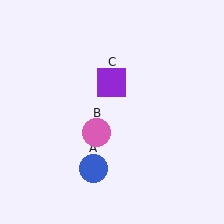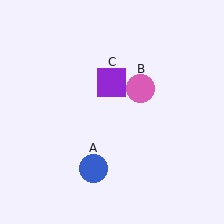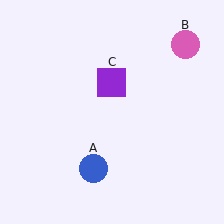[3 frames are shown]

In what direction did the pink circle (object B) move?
The pink circle (object B) moved up and to the right.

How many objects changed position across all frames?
1 object changed position: pink circle (object B).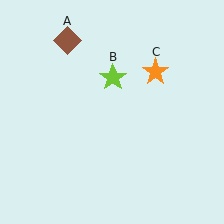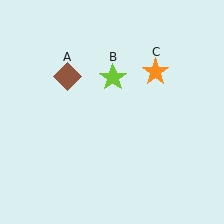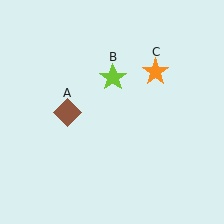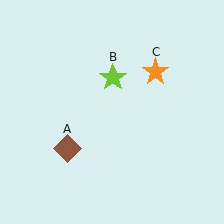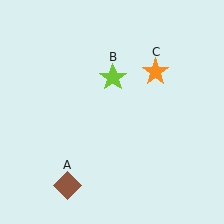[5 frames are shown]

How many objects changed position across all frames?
1 object changed position: brown diamond (object A).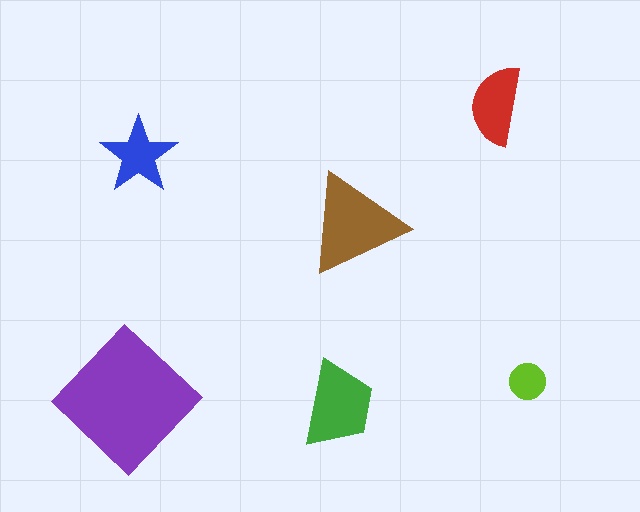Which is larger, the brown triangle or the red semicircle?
The brown triangle.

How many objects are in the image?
There are 6 objects in the image.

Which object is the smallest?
The lime circle.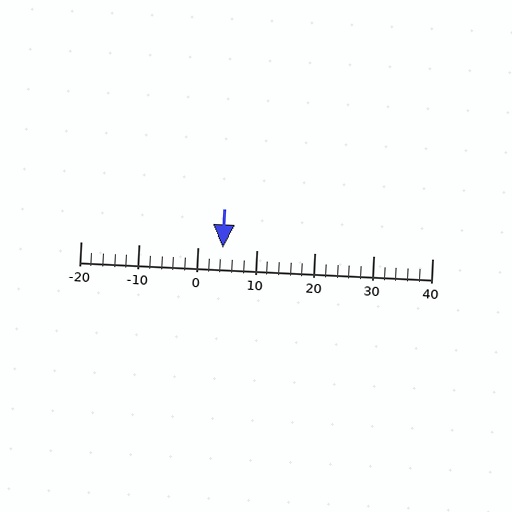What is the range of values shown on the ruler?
The ruler shows values from -20 to 40.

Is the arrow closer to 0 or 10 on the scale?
The arrow is closer to 0.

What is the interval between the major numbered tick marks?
The major tick marks are spaced 10 units apart.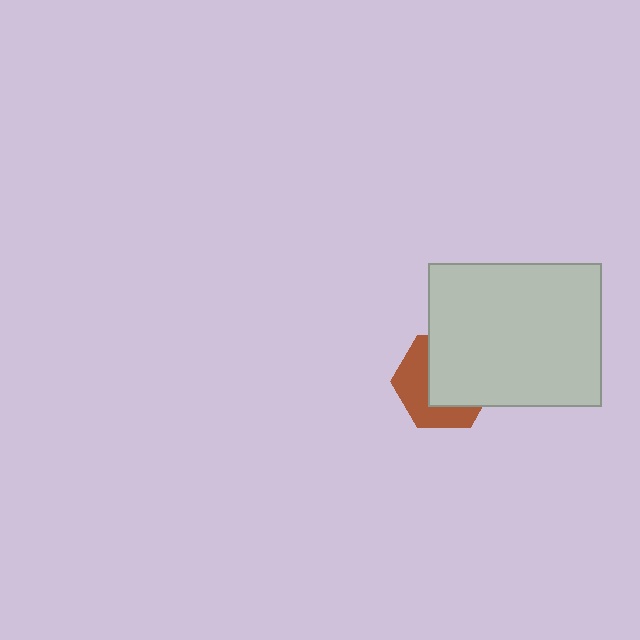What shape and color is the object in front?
The object in front is a light gray rectangle.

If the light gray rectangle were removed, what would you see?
You would see the complete brown hexagon.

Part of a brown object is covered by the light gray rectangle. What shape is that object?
It is a hexagon.